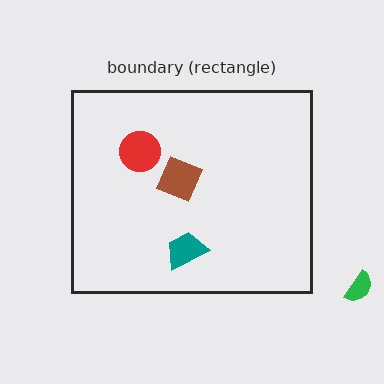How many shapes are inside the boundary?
3 inside, 1 outside.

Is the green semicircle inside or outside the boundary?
Outside.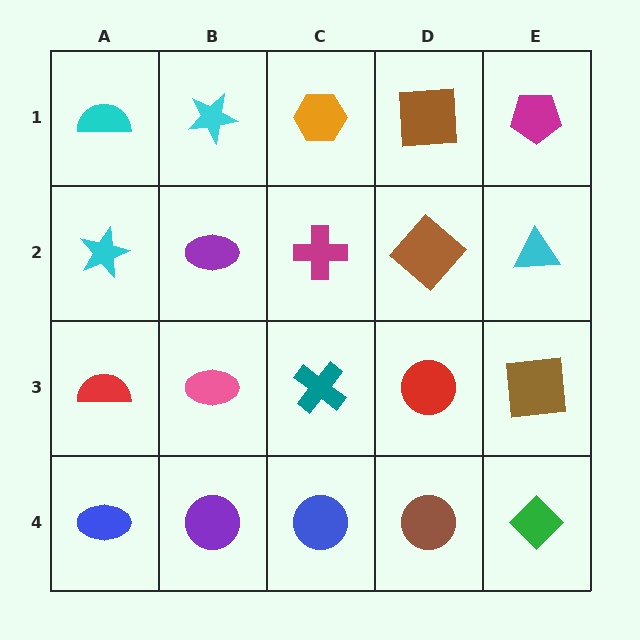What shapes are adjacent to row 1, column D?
A brown diamond (row 2, column D), an orange hexagon (row 1, column C), a magenta pentagon (row 1, column E).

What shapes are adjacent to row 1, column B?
A purple ellipse (row 2, column B), a cyan semicircle (row 1, column A), an orange hexagon (row 1, column C).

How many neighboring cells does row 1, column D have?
3.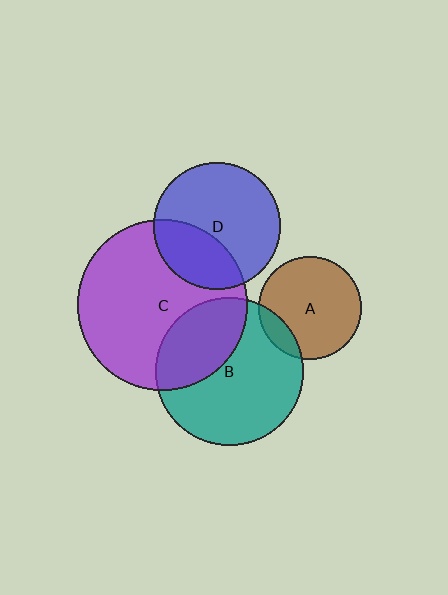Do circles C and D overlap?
Yes.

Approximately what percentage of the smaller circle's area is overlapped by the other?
Approximately 30%.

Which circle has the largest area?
Circle C (purple).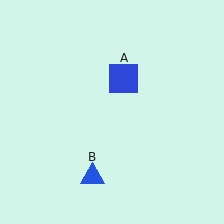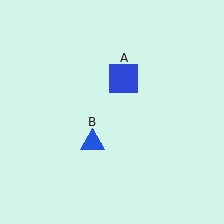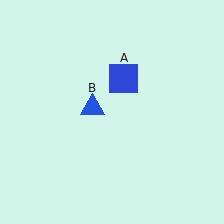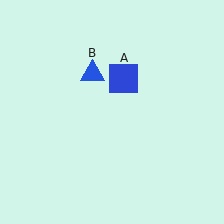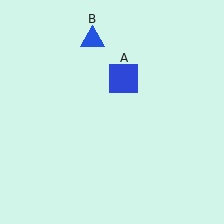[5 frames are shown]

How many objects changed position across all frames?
1 object changed position: blue triangle (object B).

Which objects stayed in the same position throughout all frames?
Blue square (object A) remained stationary.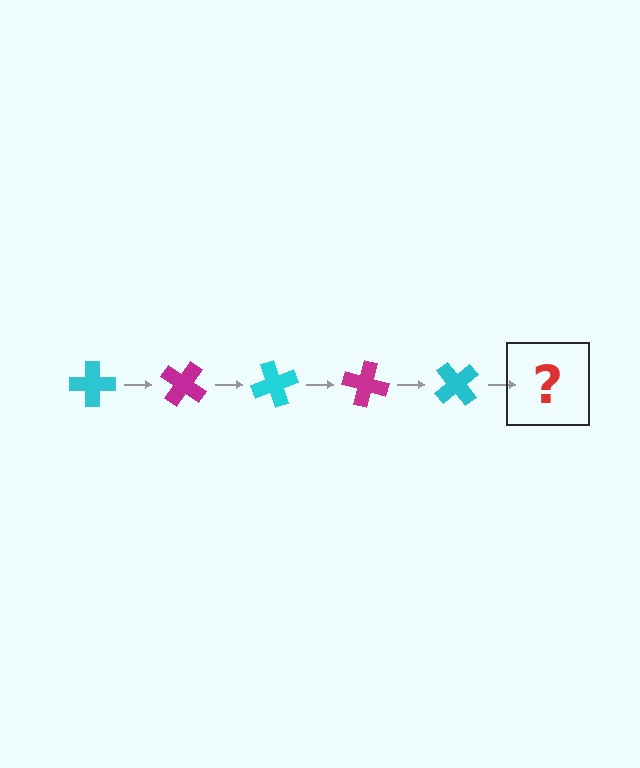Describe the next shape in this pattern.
It should be a magenta cross, rotated 175 degrees from the start.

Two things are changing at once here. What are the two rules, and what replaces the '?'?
The two rules are that it rotates 35 degrees each step and the color cycles through cyan and magenta. The '?' should be a magenta cross, rotated 175 degrees from the start.